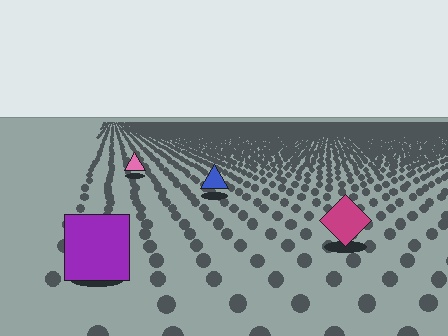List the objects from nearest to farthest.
From nearest to farthest: the purple square, the magenta diamond, the blue triangle, the pink triangle.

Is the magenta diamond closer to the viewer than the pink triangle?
Yes. The magenta diamond is closer — you can tell from the texture gradient: the ground texture is coarser near it.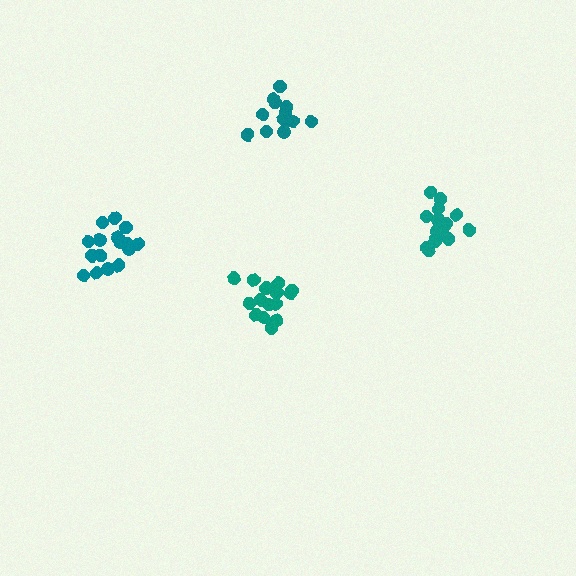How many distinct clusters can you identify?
There are 4 distinct clusters.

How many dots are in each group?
Group 1: 15 dots, Group 2: 17 dots, Group 3: 13 dots, Group 4: 16 dots (61 total).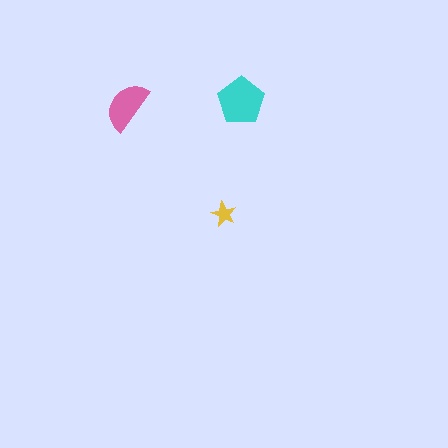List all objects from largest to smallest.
The cyan pentagon, the pink semicircle, the yellow star.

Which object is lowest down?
The yellow star is bottommost.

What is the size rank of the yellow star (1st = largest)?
3rd.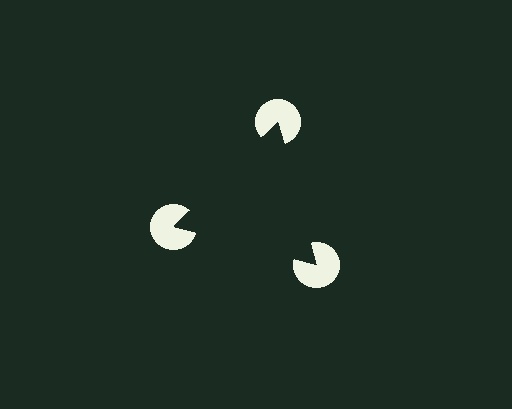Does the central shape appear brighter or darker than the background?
It typically appears slightly darker than the background, even though no actual brightness change is drawn.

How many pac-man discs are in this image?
There are 3 — one at each vertex of the illusory triangle.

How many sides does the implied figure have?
3 sides.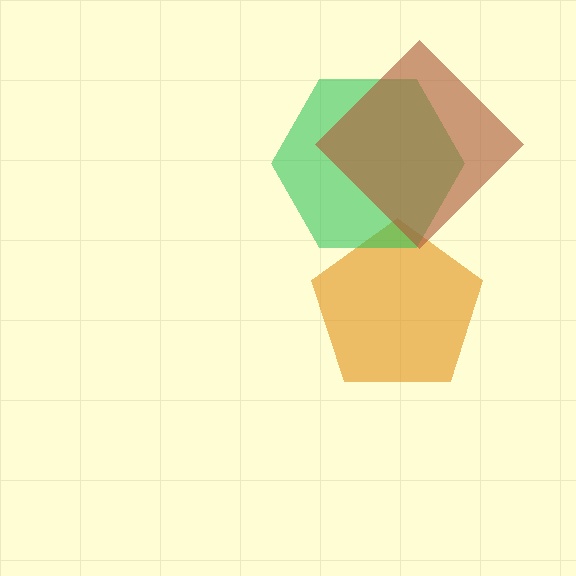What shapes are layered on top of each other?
The layered shapes are: an orange pentagon, a green hexagon, a brown diamond.